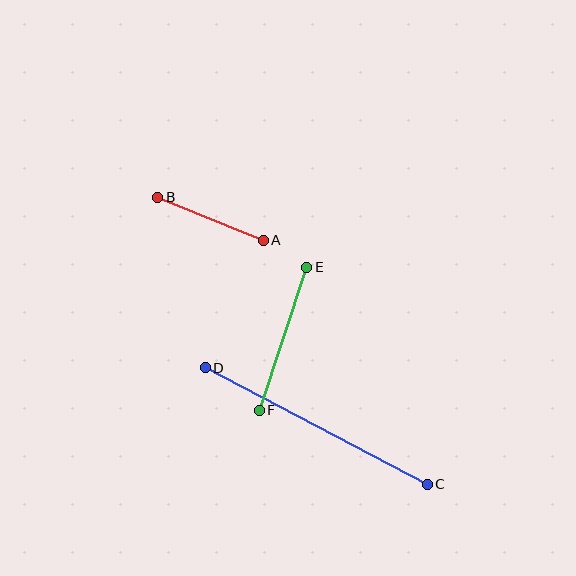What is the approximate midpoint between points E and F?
The midpoint is at approximately (283, 339) pixels.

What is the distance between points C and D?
The distance is approximately 251 pixels.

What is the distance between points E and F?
The distance is approximately 150 pixels.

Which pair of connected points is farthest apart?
Points C and D are farthest apart.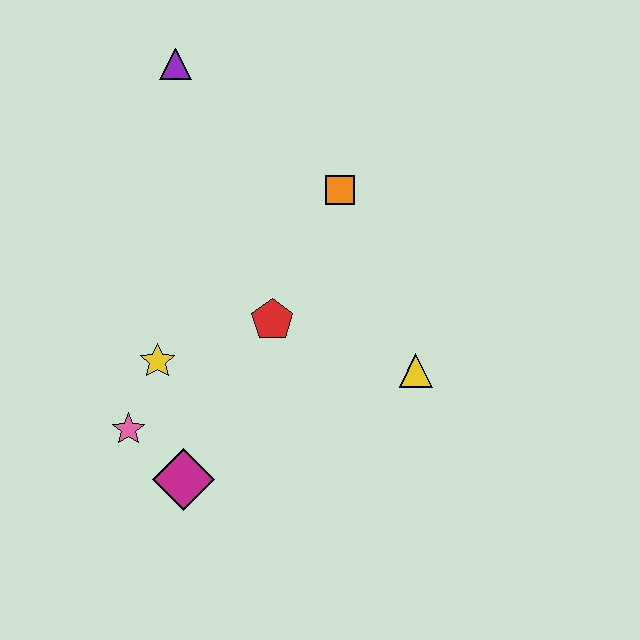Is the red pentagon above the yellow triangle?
Yes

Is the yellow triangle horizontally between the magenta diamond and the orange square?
No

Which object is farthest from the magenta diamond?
The purple triangle is farthest from the magenta diamond.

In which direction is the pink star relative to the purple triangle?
The pink star is below the purple triangle.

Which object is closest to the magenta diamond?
The pink star is closest to the magenta diamond.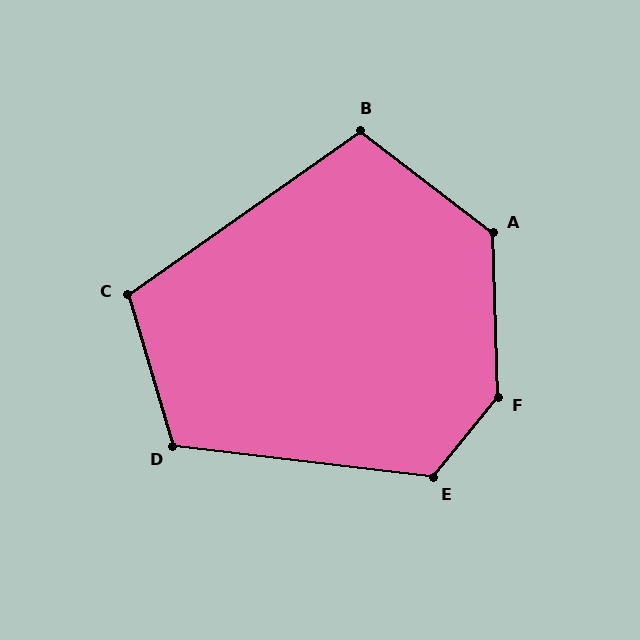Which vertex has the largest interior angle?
F, at approximately 140 degrees.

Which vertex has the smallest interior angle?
B, at approximately 107 degrees.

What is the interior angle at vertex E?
Approximately 122 degrees (obtuse).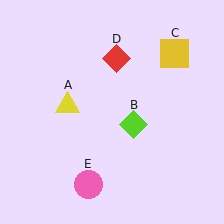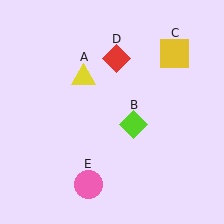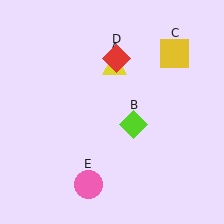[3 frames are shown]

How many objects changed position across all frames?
1 object changed position: yellow triangle (object A).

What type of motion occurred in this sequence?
The yellow triangle (object A) rotated clockwise around the center of the scene.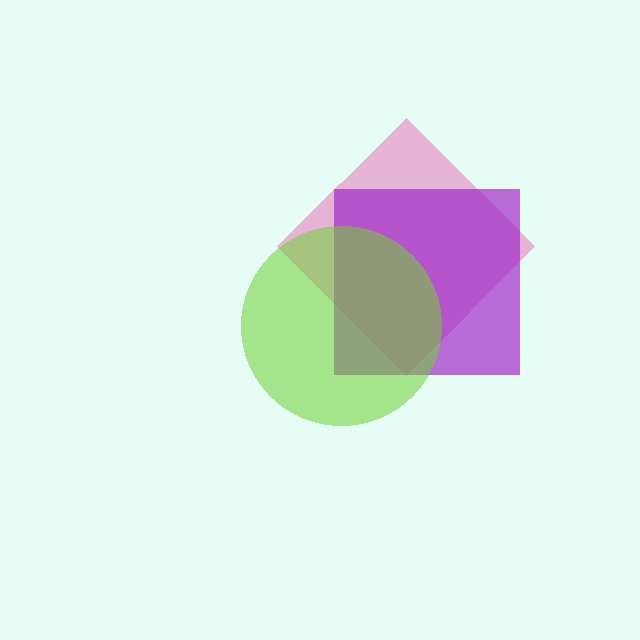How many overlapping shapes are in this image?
There are 3 overlapping shapes in the image.